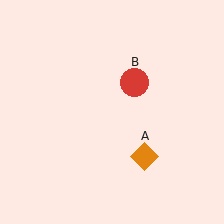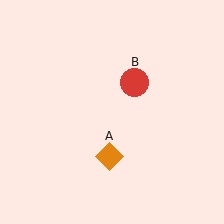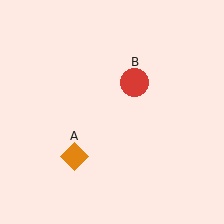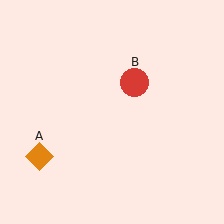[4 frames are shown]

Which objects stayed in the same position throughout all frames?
Red circle (object B) remained stationary.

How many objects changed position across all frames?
1 object changed position: orange diamond (object A).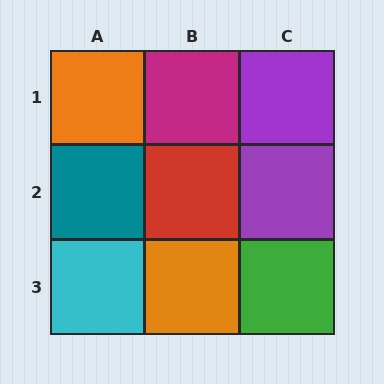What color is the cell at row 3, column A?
Cyan.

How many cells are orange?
2 cells are orange.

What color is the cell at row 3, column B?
Orange.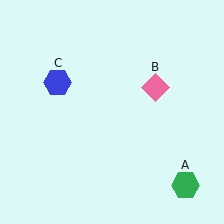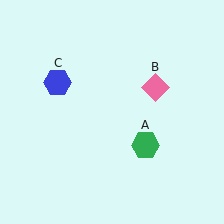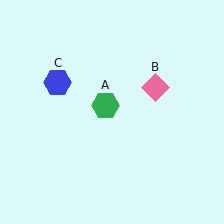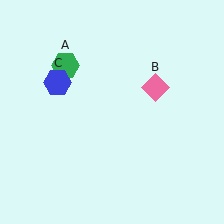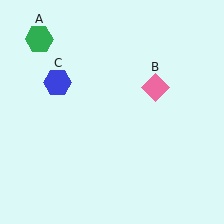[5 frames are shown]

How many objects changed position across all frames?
1 object changed position: green hexagon (object A).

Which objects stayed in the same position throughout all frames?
Pink diamond (object B) and blue hexagon (object C) remained stationary.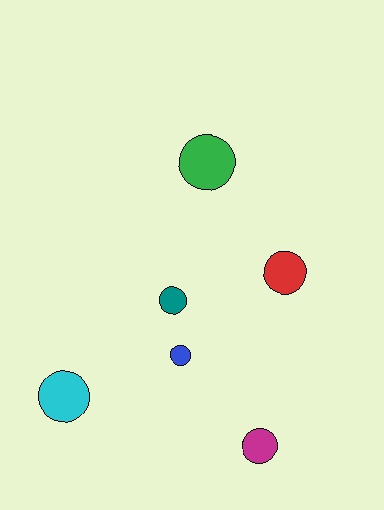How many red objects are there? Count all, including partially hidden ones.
There is 1 red object.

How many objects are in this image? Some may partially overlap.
There are 6 objects.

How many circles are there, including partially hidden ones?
There are 6 circles.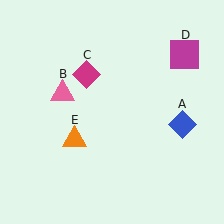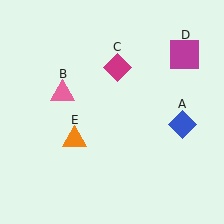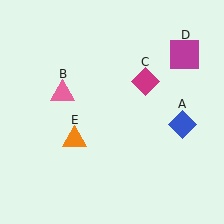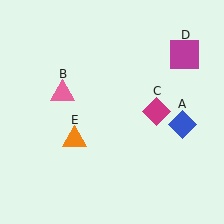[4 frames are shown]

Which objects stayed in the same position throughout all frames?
Blue diamond (object A) and pink triangle (object B) and magenta square (object D) and orange triangle (object E) remained stationary.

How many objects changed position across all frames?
1 object changed position: magenta diamond (object C).